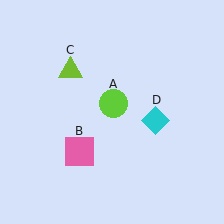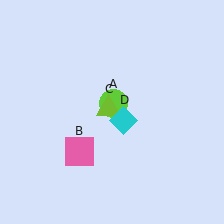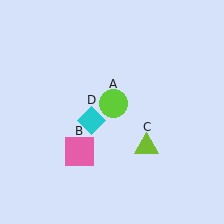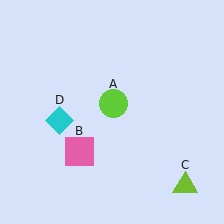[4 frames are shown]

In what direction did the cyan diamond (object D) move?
The cyan diamond (object D) moved left.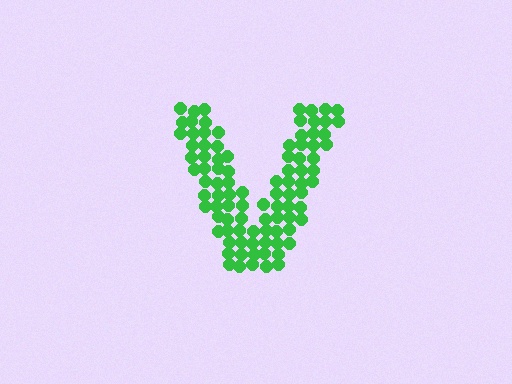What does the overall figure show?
The overall figure shows the letter V.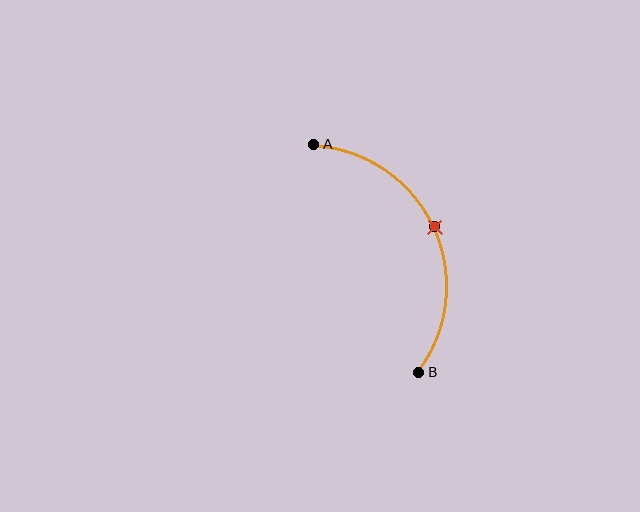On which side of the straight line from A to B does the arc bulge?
The arc bulges to the right of the straight line connecting A and B.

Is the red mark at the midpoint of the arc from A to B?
Yes. The red mark lies on the arc at equal arc-length from both A and B — it is the arc midpoint.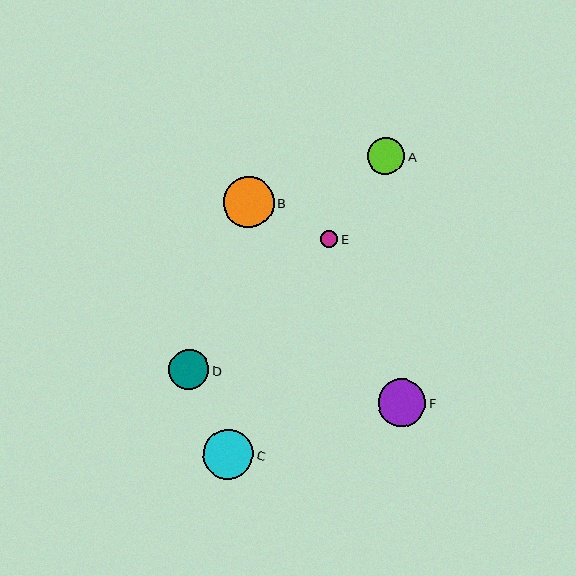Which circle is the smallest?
Circle E is the smallest with a size of approximately 17 pixels.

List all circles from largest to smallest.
From largest to smallest: B, C, F, D, A, E.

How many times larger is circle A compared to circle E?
Circle A is approximately 2.2 times the size of circle E.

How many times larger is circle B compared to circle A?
Circle B is approximately 1.4 times the size of circle A.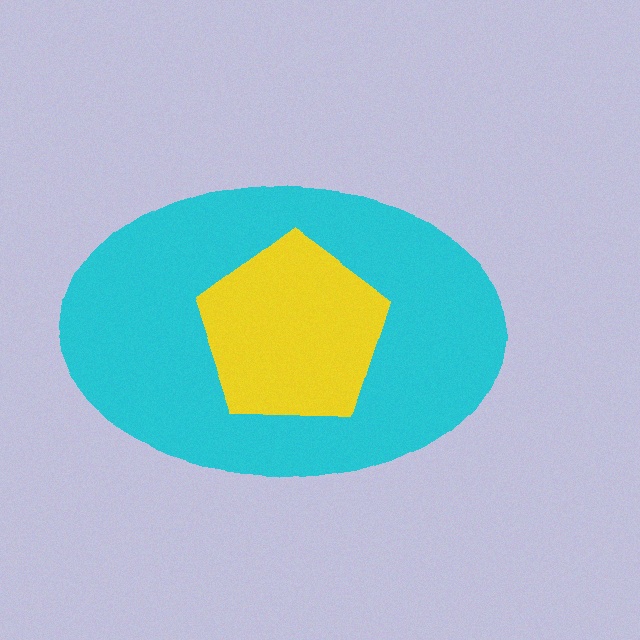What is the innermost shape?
The yellow pentagon.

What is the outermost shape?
The cyan ellipse.